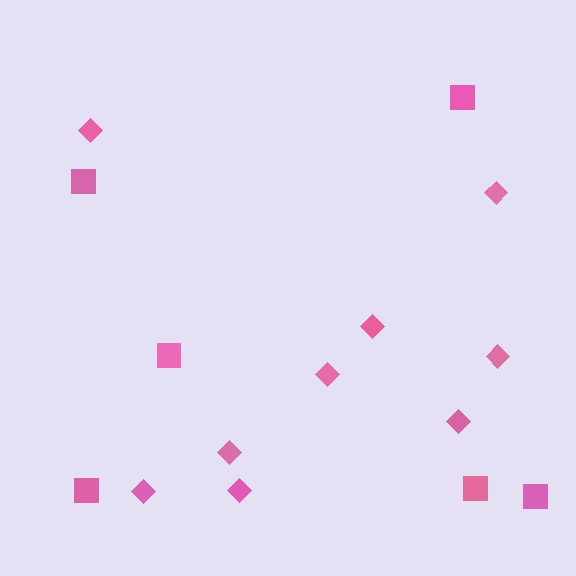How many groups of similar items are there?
There are 2 groups: one group of diamonds (9) and one group of squares (6).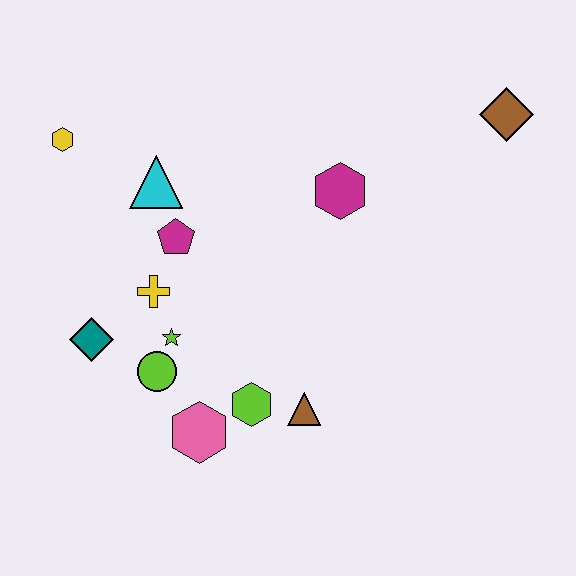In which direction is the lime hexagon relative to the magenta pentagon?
The lime hexagon is below the magenta pentagon.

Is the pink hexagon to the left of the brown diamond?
Yes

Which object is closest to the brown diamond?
The magenta hexagon is closest to the brown diamond.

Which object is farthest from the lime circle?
The brown diamond is farthest from the lime circle.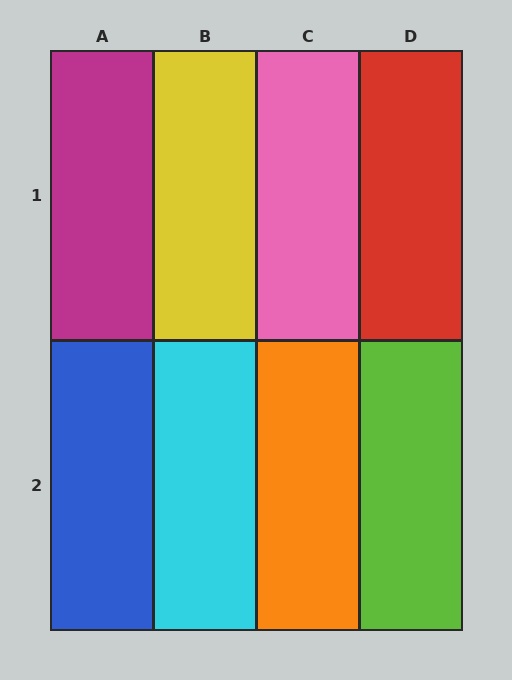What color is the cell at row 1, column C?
Pink.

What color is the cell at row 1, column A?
Magenta.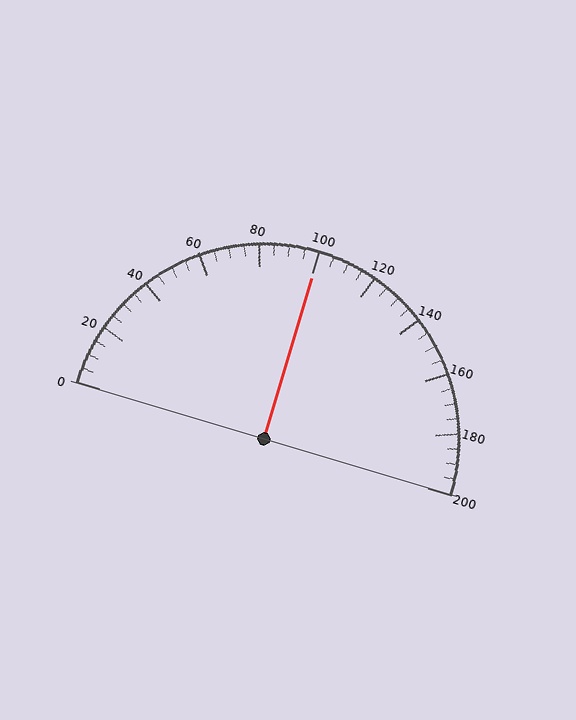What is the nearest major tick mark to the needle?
The nearest major tick mark is 100.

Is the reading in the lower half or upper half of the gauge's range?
The reading is in the upper half of the range (0 to 200).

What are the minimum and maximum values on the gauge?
The gauge ranges from 0 to 200.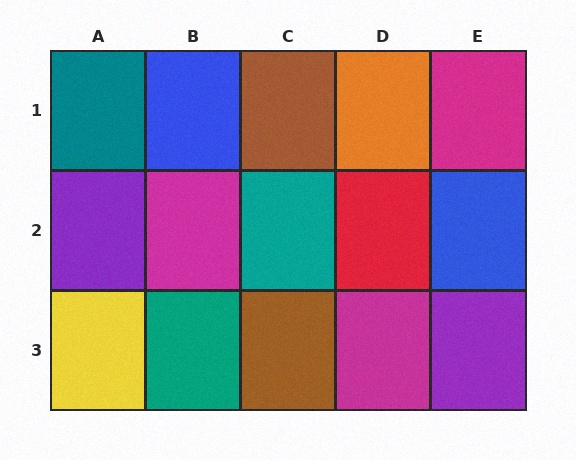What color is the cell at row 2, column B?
Magenta.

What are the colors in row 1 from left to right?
Teal, blue, brown, orange, magenta.